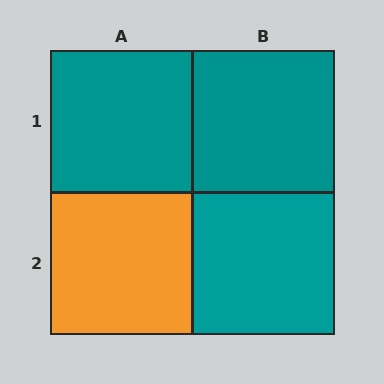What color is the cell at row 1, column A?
Teal.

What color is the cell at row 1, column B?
Teal.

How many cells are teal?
3 cells are teal.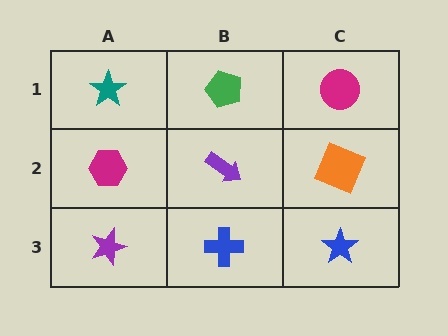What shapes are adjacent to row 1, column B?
A purple arrow (row 2, column B), a teal star (row 1, column A), a magenta circle (row 1, column C).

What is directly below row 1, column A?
A magenta hexagon.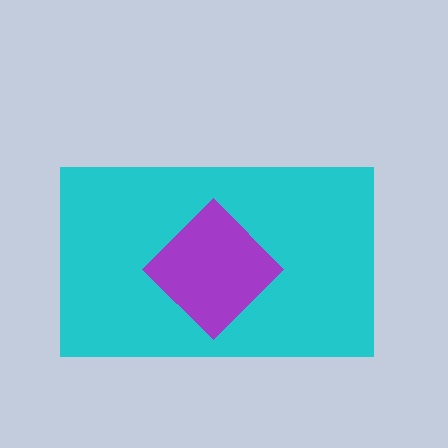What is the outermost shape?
The cyan rectangle.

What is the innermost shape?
The purple diamond.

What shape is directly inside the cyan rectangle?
The purple diamond.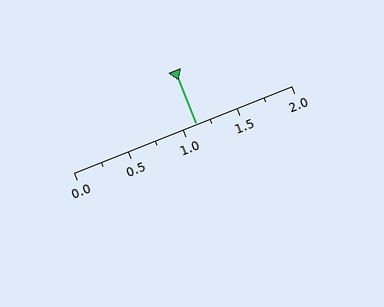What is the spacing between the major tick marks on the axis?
The major ticks are spaced 0.5 apart.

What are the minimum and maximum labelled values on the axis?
The axis runs from 0.0 to 2.0.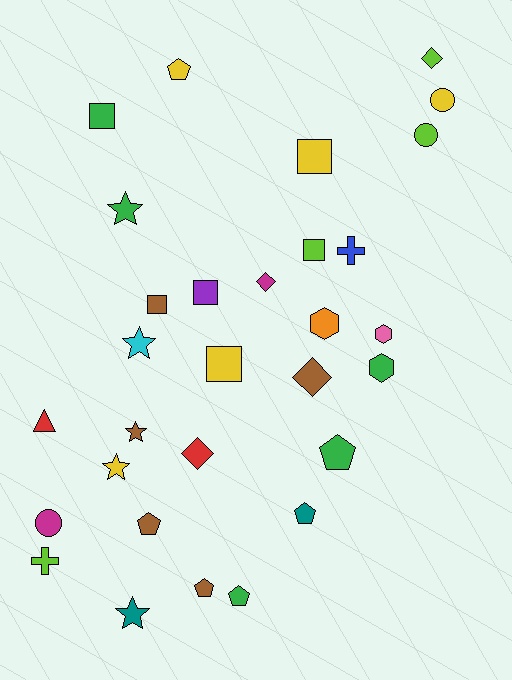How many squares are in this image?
There are 6 squares.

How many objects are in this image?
There are 30 objects.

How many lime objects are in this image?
There are 4 lime objects.